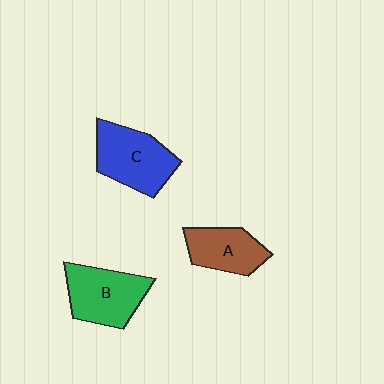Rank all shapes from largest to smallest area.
From largest to smallest: C (blue), B (green), A (brown).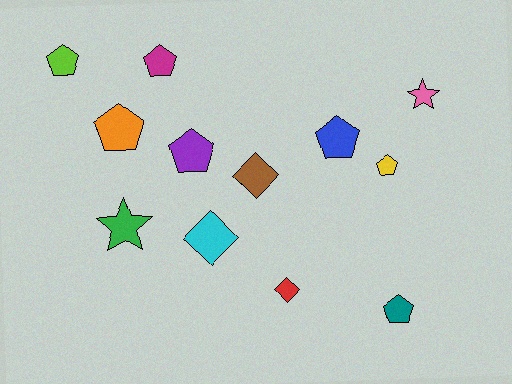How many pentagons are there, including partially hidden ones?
There are 7 pentagons.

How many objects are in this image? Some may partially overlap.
There are 12 objects.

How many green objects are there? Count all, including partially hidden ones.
There is 1 green object.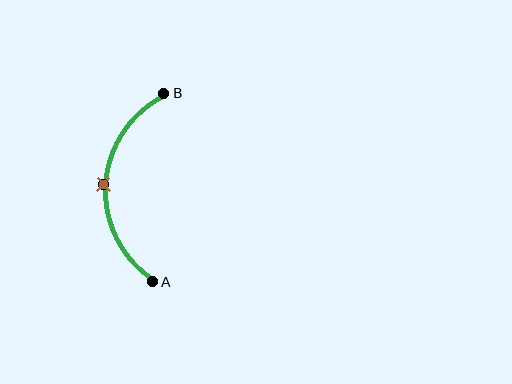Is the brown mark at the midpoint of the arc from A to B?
Yes. The brown mark lies on the arc at equal arc-length from both A and B — it is the arc midpoint.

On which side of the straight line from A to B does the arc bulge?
The arc bulges to the left of the straight line connecting A and B.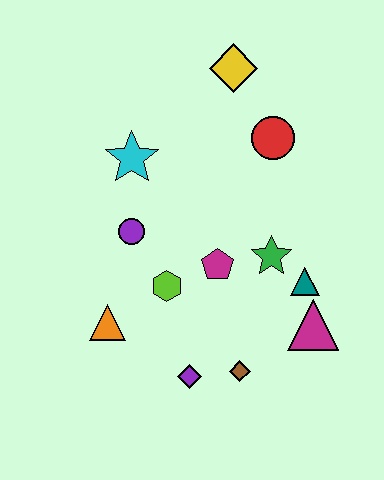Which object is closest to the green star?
The teal triangle is closest to the green star.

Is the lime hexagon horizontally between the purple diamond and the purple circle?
Yes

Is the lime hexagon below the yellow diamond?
Yes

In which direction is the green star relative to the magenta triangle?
The green star is above the magenta triangle.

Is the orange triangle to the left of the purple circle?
Yes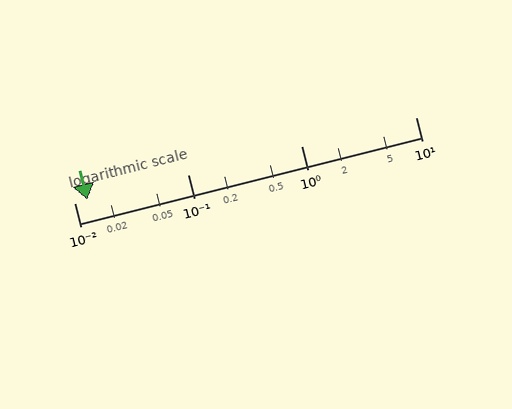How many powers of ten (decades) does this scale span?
The scale spans 3 decades, from 0.01 to 10.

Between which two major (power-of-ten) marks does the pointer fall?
The pointer is between 0.01 and 0.1.